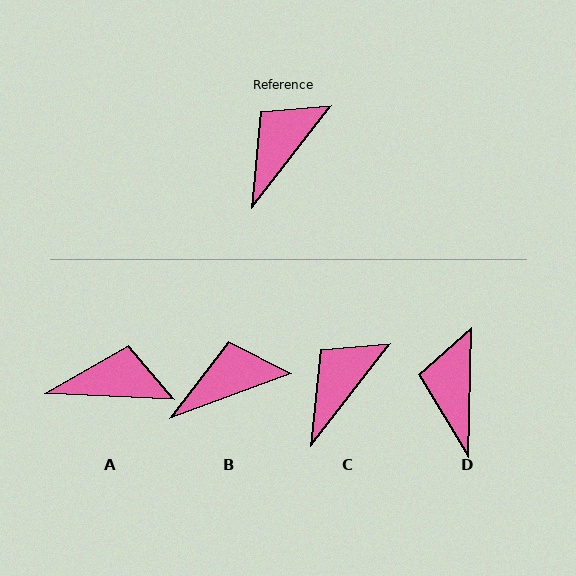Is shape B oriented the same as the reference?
No, it is off by about 32 degrees.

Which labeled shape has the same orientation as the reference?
C.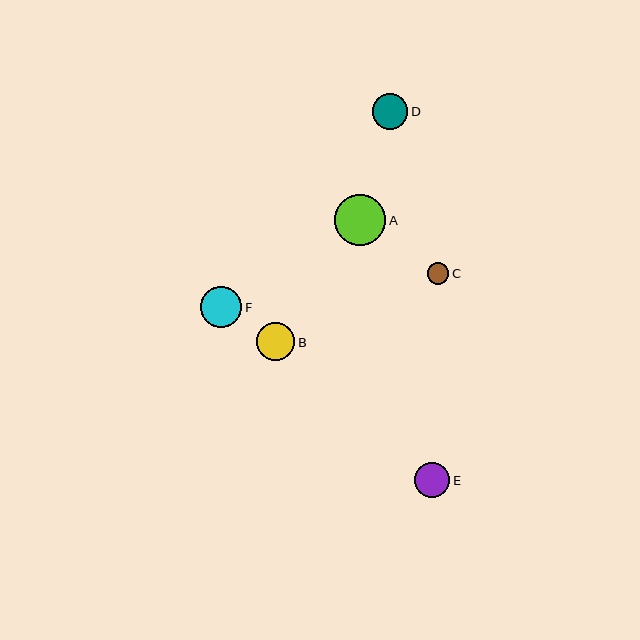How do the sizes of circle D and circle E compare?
Circle D and circle E are approximately the same size.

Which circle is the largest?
Circle A is the largest with a size of approximately 52 pixels.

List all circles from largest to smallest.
From largest to smallest: A, F, B, D, E, C.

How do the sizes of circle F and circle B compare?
Circle F and circle B are approximately the same size.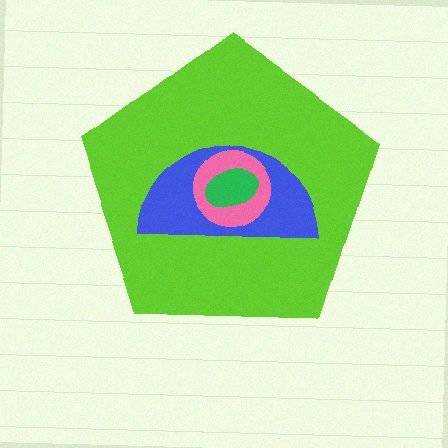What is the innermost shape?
The green ellipse.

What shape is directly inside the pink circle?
The green ellipse.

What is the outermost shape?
The lime pentagon.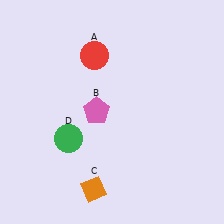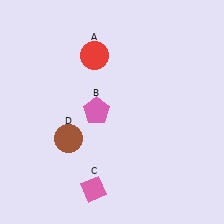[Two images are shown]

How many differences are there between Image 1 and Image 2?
There are 2 differences between the two images.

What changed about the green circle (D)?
In Image 1, D is green. In Image 2, it changed to brown.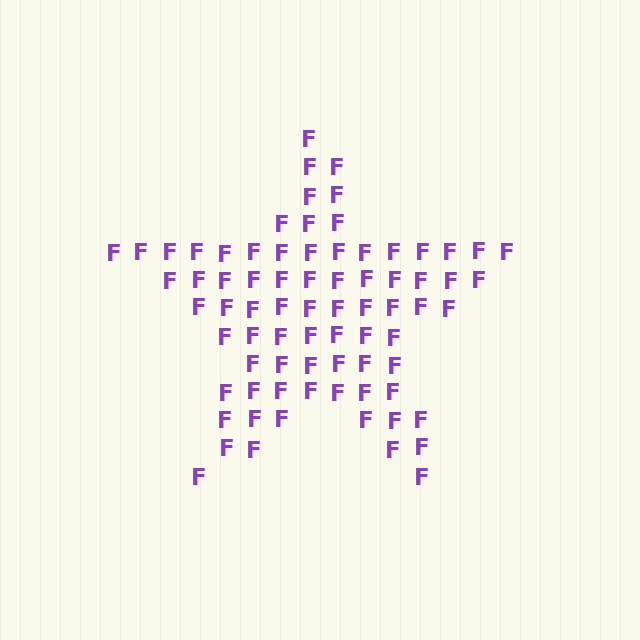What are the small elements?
The small elements are letter F's.